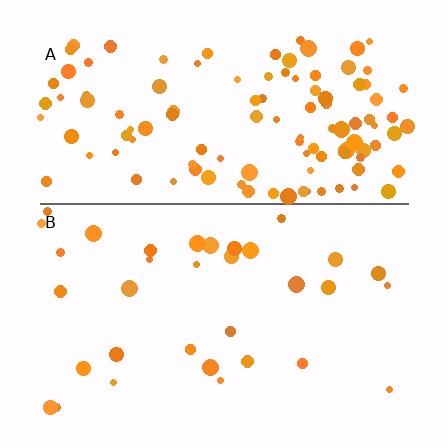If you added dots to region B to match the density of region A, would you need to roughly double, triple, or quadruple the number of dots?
Approximately quadruple.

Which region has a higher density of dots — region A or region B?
A (the top).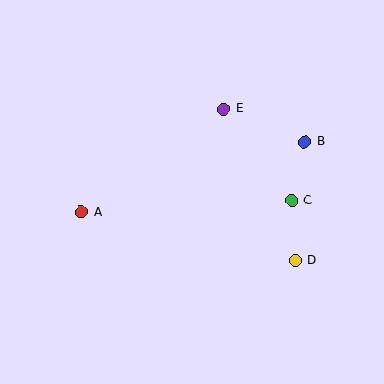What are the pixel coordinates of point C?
Point C is at (292, 201).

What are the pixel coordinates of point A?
Point A is at (82, 212).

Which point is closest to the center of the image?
Point E at (223, 109) is closest to the center.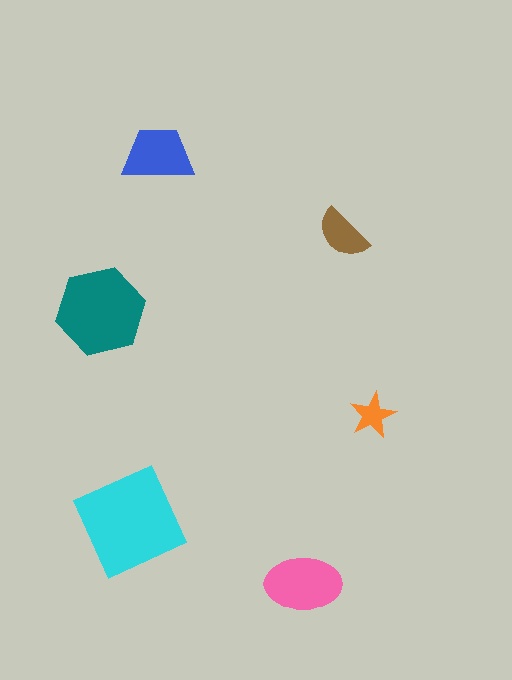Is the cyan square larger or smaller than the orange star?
Larger.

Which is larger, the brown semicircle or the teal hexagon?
The teal hexagon.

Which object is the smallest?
The orange star.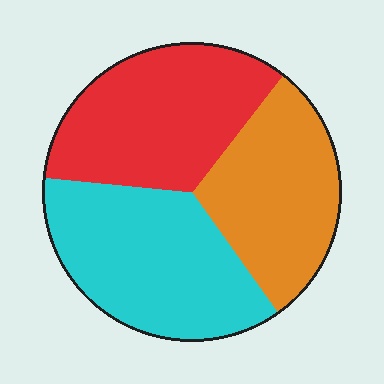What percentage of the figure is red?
Red takes up about one third (1/3) of the figure.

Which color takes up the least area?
Orange, at roughly 30%.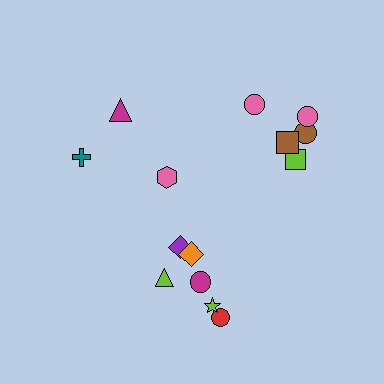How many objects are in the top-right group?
There are 5 objects.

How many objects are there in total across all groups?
There are 14 objects.